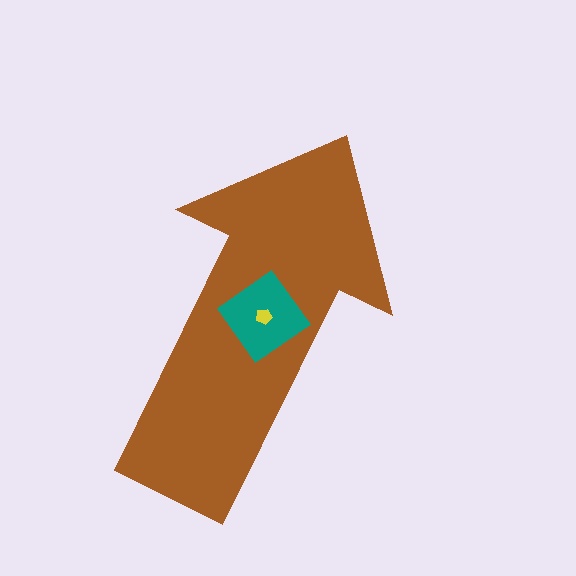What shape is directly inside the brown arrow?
The teal diamond.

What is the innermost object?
The yellow pentagon.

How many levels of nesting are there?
3.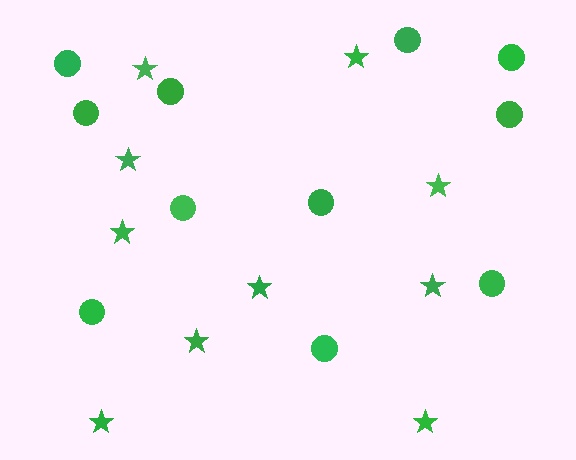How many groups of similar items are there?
There are 2 groups: one group of circles (11) and one group of stars (10).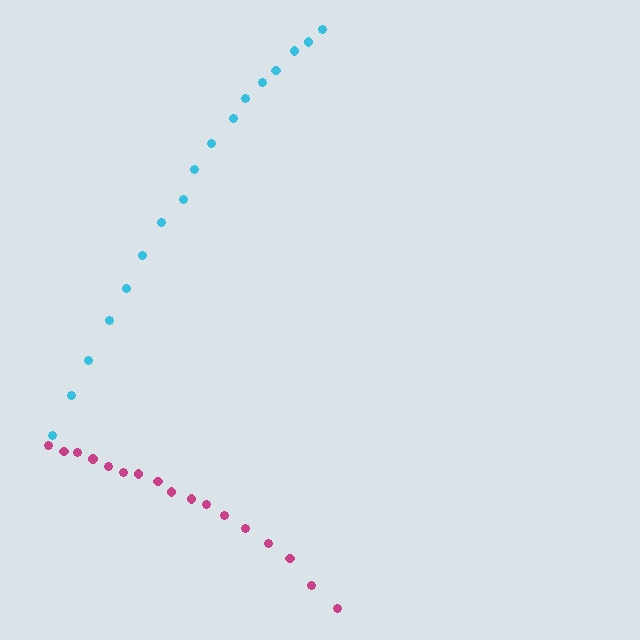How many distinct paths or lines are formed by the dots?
There are 2 distinct paths.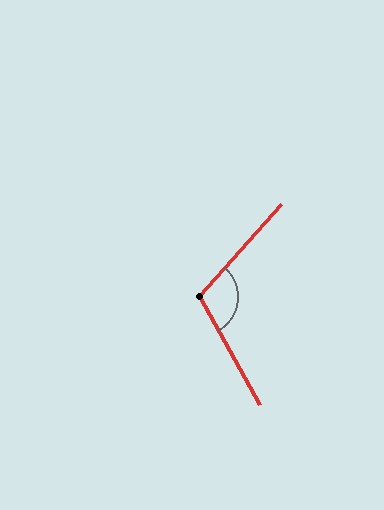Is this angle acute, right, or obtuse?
It is obtuse.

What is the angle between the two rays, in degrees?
Approximately 109 degrees.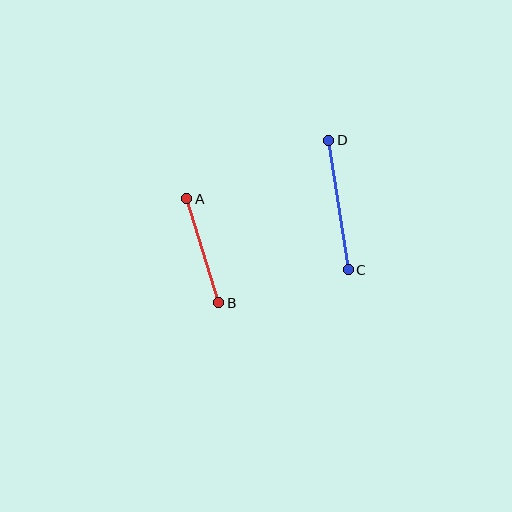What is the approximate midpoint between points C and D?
The midpoint is at approximately (338, 205) pixels.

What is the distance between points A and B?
The distance is approximately 109 pixels.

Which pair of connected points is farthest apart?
Points C and D are farthest apart.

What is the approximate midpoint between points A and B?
The midpoint is at approximately (203, 251) pixels.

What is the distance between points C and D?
The distance is approximately 131 pixels.